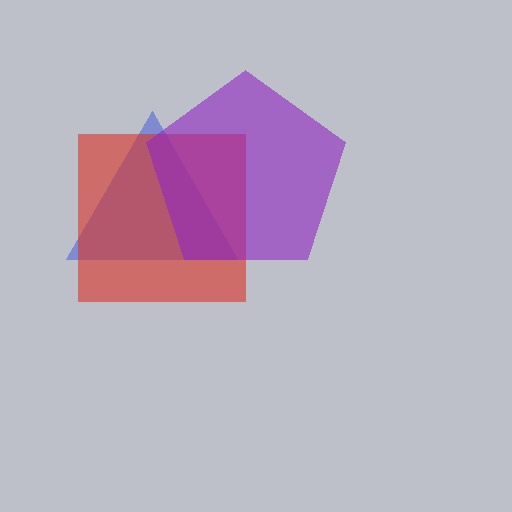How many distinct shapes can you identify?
There are 3 distinct shapes: a blue triangle, a red square, a purple pentagon.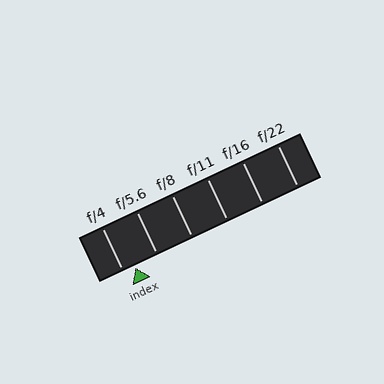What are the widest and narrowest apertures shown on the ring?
The widest aperture shown is f/4 and the narrowest is f/22.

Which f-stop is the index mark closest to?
The index mark is closest to f/4.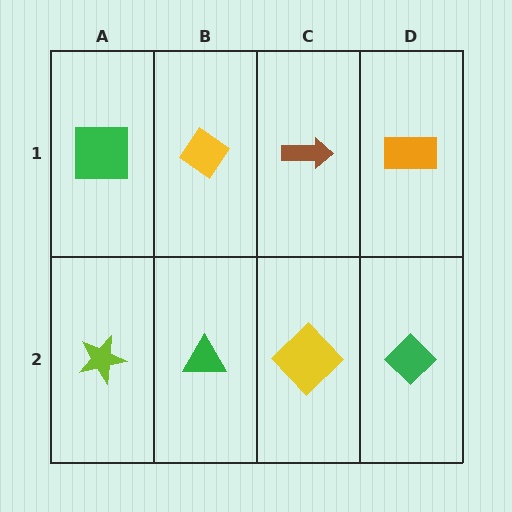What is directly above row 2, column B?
A yellow diamond.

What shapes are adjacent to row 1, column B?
A green triangle (row 2, column B), a green square (row 1, column A), a brown arrow (row 1, column C).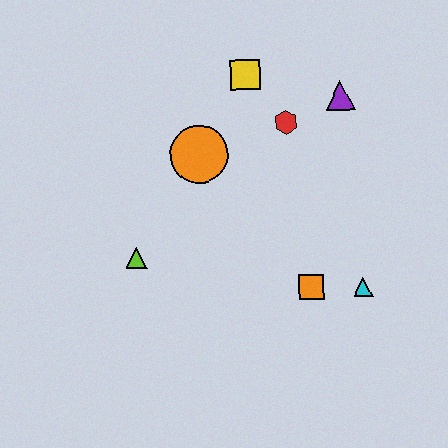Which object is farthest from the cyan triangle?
The yellow square is farthest from the cyan triangle.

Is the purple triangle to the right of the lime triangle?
Yes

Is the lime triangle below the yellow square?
Yes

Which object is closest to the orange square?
The cyan triangle is closest to the orange square.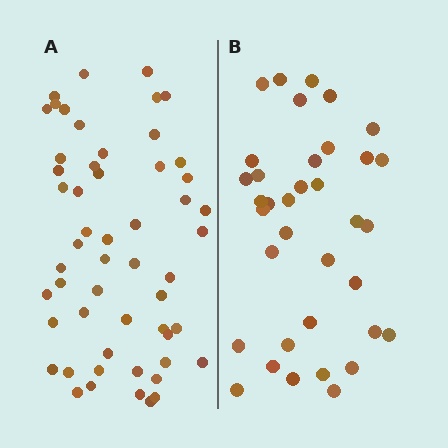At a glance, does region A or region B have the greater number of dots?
Region A (the left region) has more dots.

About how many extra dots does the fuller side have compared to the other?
Region A has approximately 20 more dots than region B.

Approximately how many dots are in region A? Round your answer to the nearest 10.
About 50 dots. (The exact count is 54, which rounds to 50.)